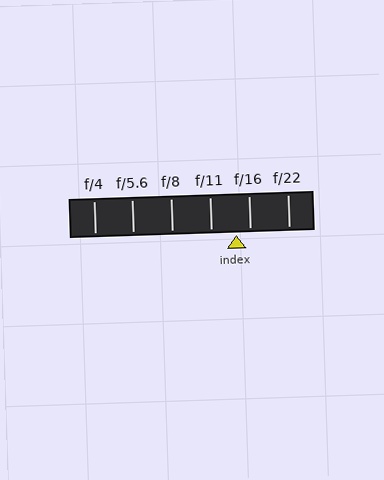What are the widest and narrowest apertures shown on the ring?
The widest aperture shown is f/4 and the narrowest is f/22.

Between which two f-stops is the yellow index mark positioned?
The index mark is between f/11 and f/16.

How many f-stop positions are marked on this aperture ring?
There are 6 f-stop positions marked.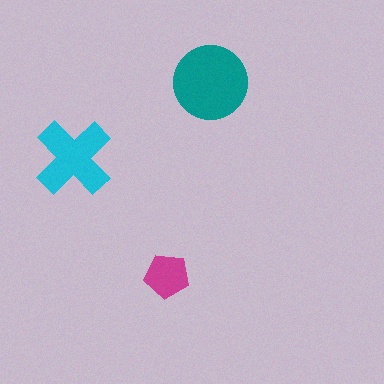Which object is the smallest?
The magenta pentagon.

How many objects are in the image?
There are 3 objects in the image.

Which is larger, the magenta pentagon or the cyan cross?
The cyan cross.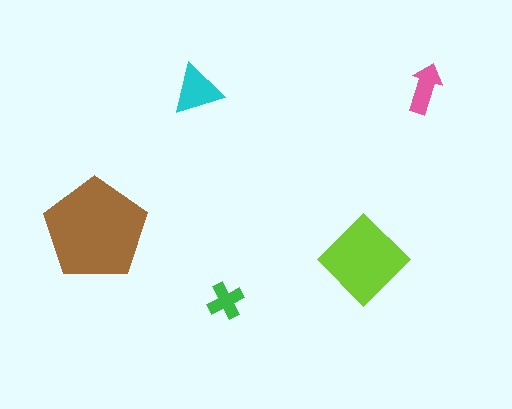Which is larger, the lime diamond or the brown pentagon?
The brown pentagon.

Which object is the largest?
The brown pentagon.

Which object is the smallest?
The green cross.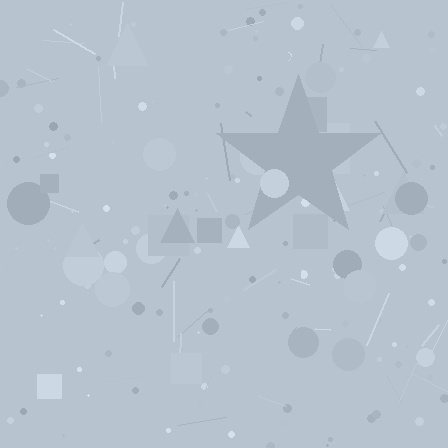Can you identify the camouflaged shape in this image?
The camouflaged shape is a star.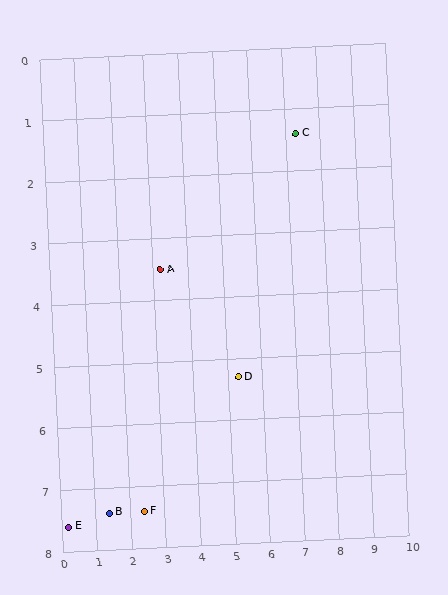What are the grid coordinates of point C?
Point C is at approximately (7.3, 1.4).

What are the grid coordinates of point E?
Point E is at approximately (0.2, 7.6).